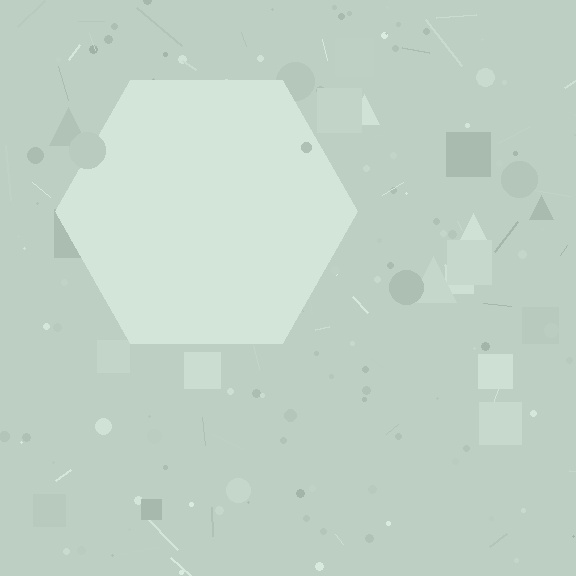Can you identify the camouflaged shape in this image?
The camouflaged shape is a hexagon.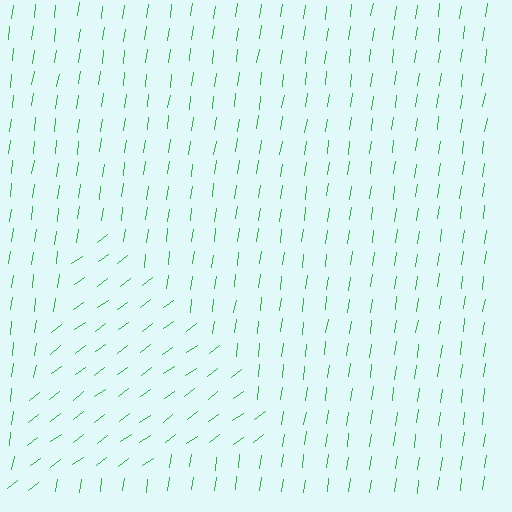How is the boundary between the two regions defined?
The boundary is defined purely by a change in line orientation (approximately 45 degrees difference). All lines are the same color and thickness.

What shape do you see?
I see a triangle.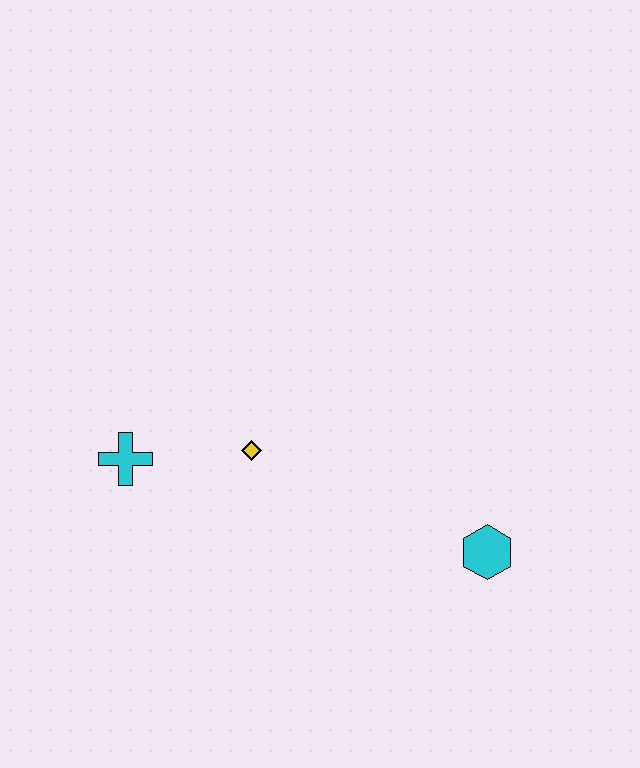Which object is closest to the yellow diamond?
The cyan cross is closest to the yellow diamond.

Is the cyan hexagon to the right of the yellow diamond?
Yes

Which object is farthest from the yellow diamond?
The cyan hexagon is farthest from the yellow diamond.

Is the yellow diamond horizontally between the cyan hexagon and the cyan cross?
Yes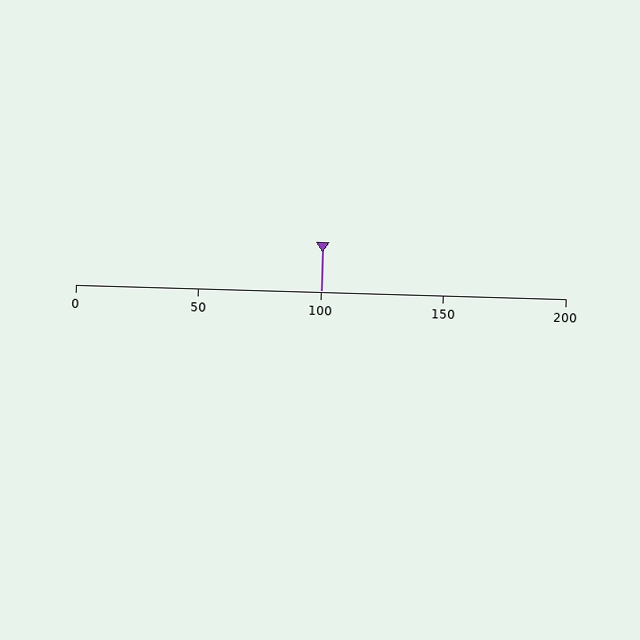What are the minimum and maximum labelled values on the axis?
The axis runs from 0 to 200.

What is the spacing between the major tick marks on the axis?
The major ticks are spaced 50 apart.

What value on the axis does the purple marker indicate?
The marker indicates approximately 100.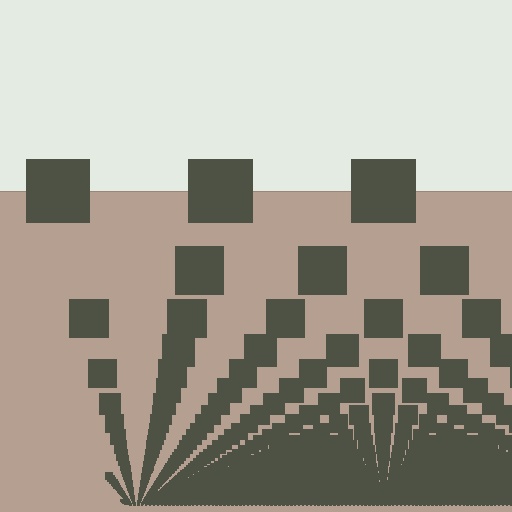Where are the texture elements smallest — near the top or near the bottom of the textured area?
Near the bottom.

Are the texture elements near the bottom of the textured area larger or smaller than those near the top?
Smaller. The gradient is inverted — elements near the bottom are smaller and denser.